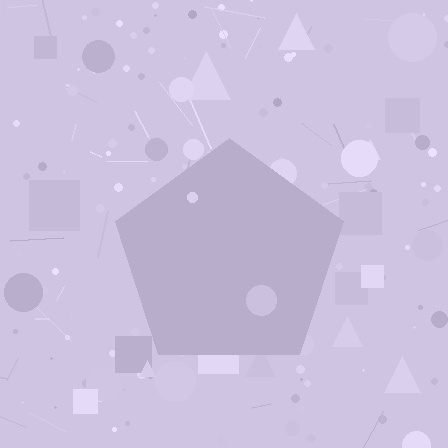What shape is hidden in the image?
A pentagon is hidden in the image.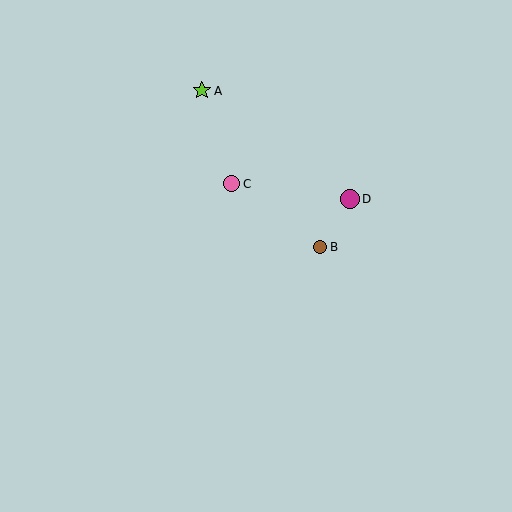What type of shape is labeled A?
Shape A is a lime star.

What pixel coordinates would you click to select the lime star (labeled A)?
Click at (202, 91) to select the lime star A.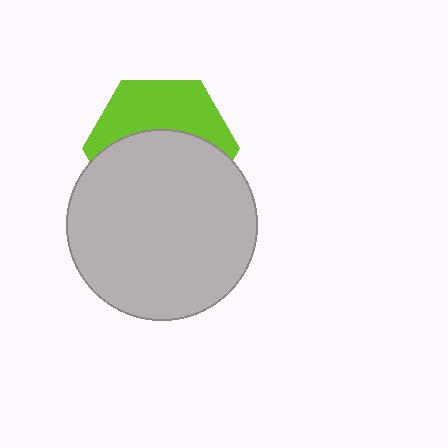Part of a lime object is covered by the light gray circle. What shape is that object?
It is a hexagon.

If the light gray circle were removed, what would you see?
You would see the complete lime hexagon.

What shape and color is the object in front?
The object in front is a light gray circle.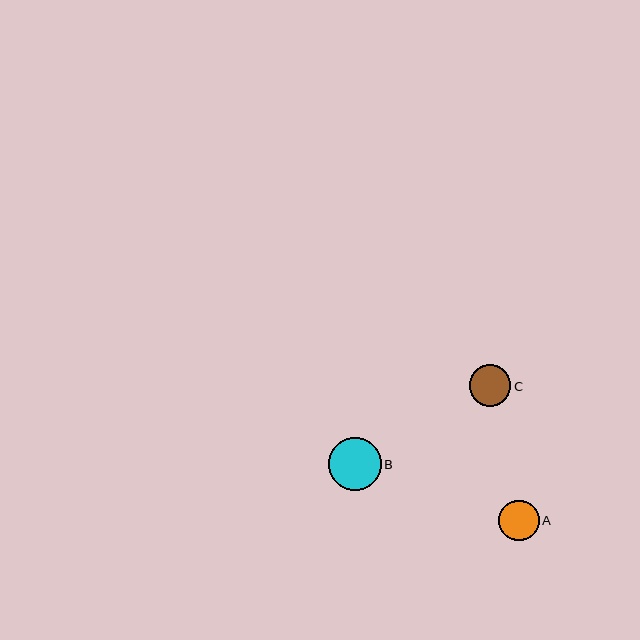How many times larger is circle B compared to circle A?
Circle B is approximately 1.3 times the size of circle A.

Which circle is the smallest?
Circle A is the smallest with a size of approximately 41 pixels.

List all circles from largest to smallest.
From largest to smallest: B, C, A.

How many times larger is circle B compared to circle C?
Circle B is approximately 1.3 times the size of circle C.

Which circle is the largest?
Circle B is the largest with a size of approximately 53 pixels.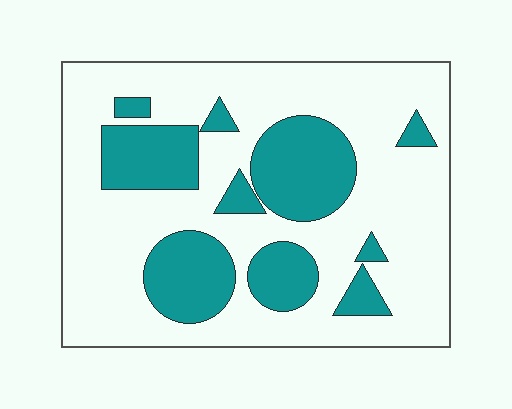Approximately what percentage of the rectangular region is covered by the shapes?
Approximately 30%.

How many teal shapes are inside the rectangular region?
10.